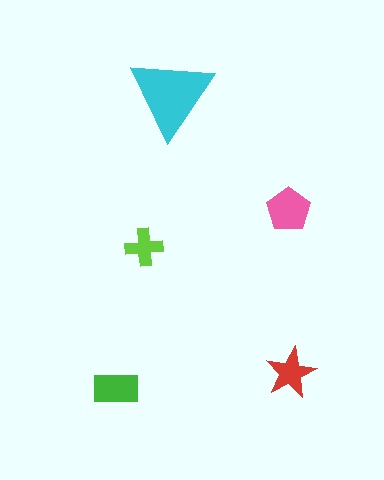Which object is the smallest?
The lime cross.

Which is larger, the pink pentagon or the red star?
The pink pentagon.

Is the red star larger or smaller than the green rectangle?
Smaller.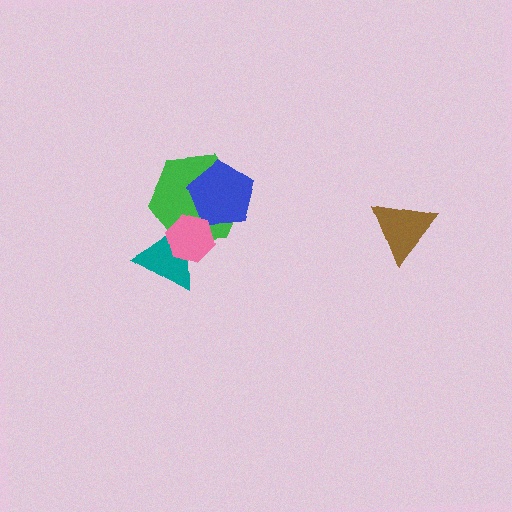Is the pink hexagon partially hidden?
No, no other shape covers it.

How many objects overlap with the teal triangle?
2 objects overlap with the teal triangle.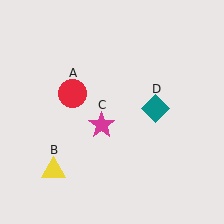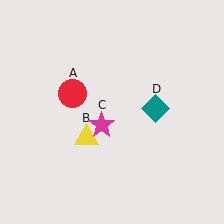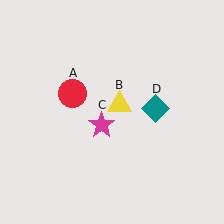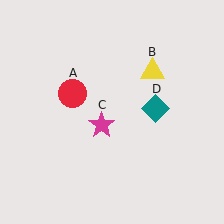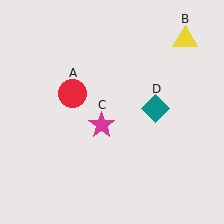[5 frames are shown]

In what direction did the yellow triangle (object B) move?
The yellow triangle (object B) moved up and to the right.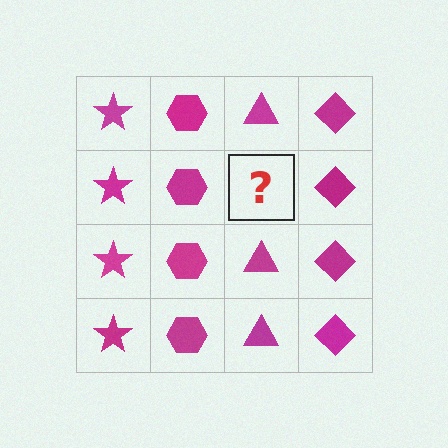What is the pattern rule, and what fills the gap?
The rule is that each column has a consistent shape. The gap should be filled with a magenta triangle.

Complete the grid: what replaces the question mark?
The question mark should be replaced with a magenta triangle.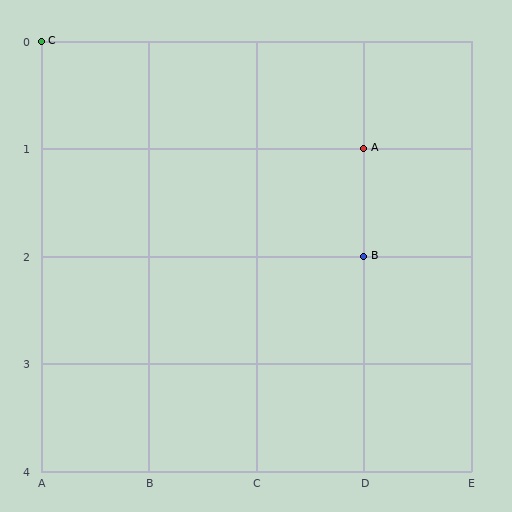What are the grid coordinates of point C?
Point C is at grid coordinates (A, 0).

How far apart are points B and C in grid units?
Points B and C are 3 columns and 2 rows apart (about 3.6 grid units diagonally).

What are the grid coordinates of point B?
Point B is at grid coordinates (D, 2).